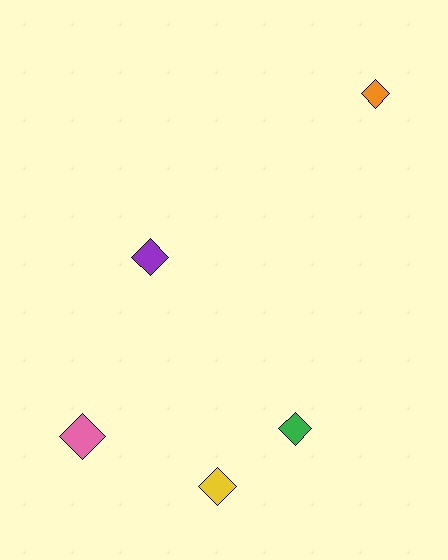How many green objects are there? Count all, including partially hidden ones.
There is 1 green object.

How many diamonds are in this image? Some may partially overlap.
There are 5 diamonds.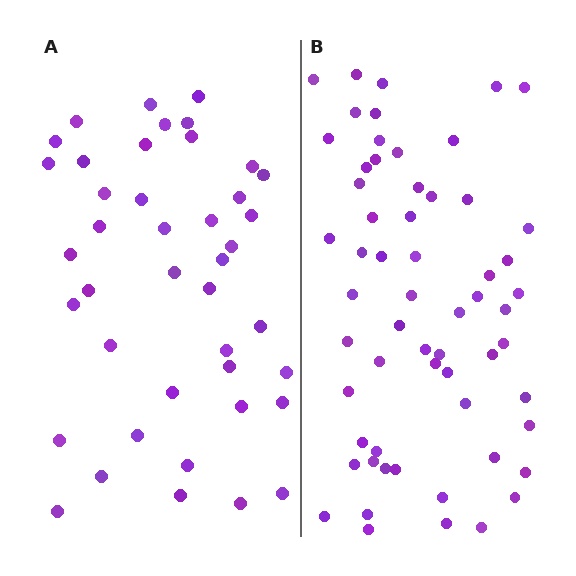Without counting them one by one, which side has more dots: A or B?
Region B (the right region) has more dots.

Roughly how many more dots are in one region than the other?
Region B has approximately 20 more dots than region A.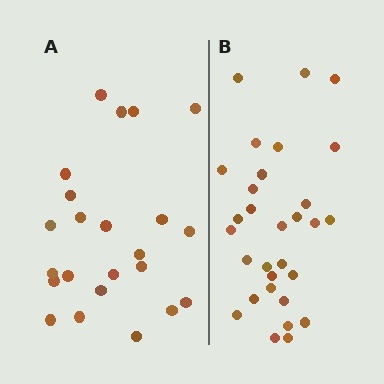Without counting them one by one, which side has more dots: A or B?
Region B (the right region) has more dots.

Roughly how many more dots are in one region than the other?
Region B has roughly 8 or so more dots than region A.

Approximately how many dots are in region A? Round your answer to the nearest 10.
About 20 dots. (The exact count is 23, which rounds to 20.)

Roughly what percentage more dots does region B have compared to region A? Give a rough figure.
About 30% more.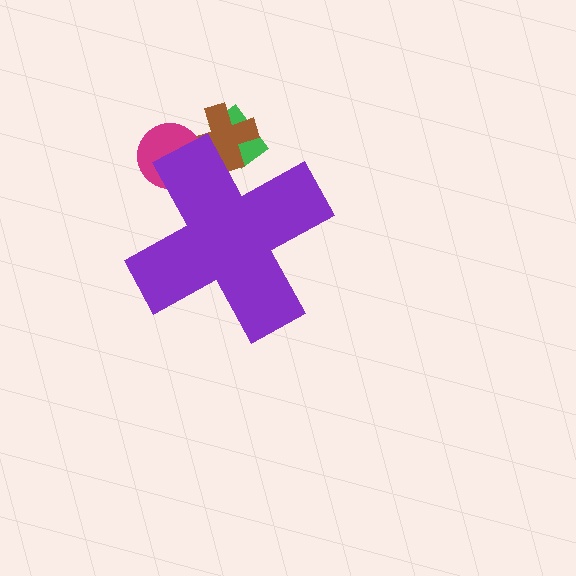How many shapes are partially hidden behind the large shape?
3 shapes are partially hidden.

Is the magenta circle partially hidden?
Yes, the magenta circle is partially hidden behind the purple cross.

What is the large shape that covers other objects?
A purple cross.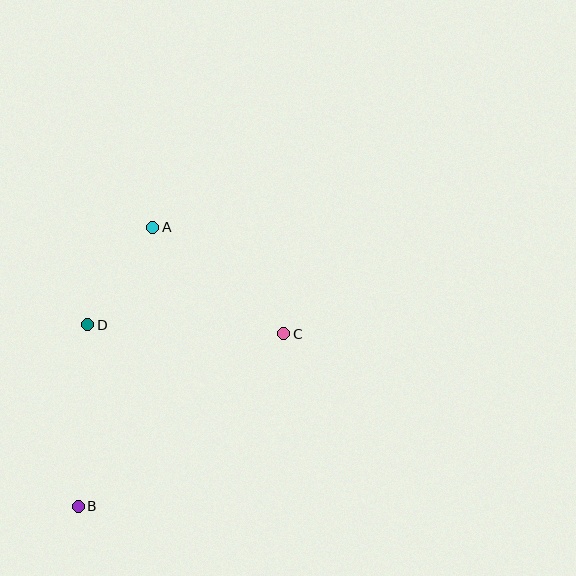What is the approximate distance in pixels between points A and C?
The distance between A and C is approximately 169 pixels.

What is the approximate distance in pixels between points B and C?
The distance between B and C is approximately 268 pixels.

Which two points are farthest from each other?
Points A and B are farthest from each other.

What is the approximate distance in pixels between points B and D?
The distance between B and D is approximately 181 pixels.